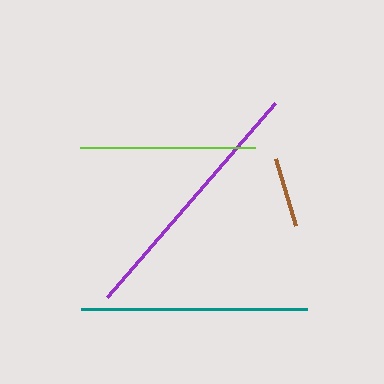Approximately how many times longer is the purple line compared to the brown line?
The purple line is approximately 3.6 times the length of the brown line.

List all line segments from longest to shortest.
From longest to shortest: purple, teal, lime, brown.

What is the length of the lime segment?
The lime segment is approximately 175 pixels long.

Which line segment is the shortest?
The brown line is the shortest at approximately 71 pixels.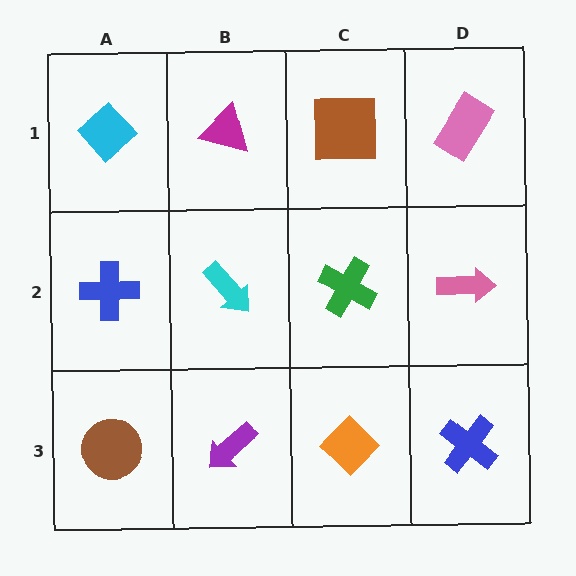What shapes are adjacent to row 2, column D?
A pink rectangle (row 1, column D), a blue cross (row 3, column D), a green cross (row 2, column C).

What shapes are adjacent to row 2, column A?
A cyan diamond (row 1, column A), a brown circle (row 3, column A), a cyan arrow (row 2, column B).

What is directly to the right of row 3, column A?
A purple arrow.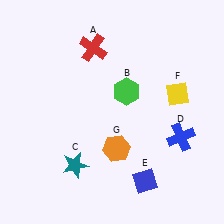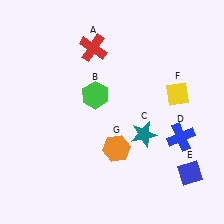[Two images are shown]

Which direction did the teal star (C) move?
The teal star (C) moved right.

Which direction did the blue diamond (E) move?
The blue diamond (E) moved right.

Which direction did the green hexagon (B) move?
The green hexagon (B) moved left.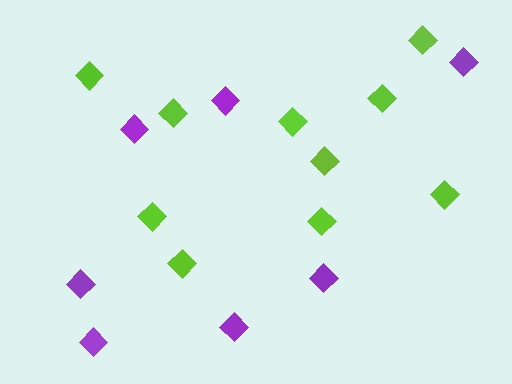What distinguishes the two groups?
There are 2 groups: one group of lime diamonds (10) and one group of purple diamonds (7).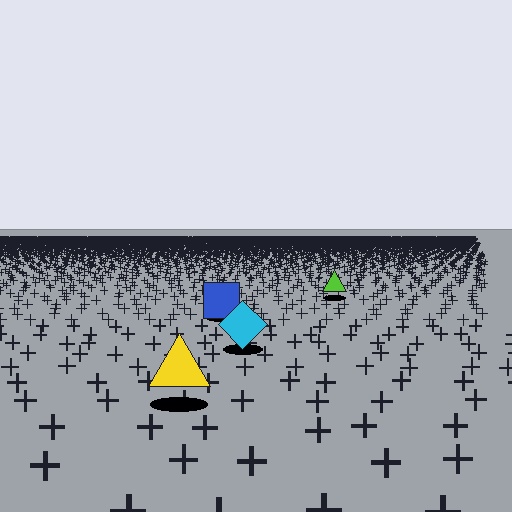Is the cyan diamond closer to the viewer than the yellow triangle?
No. The yellow triangle is closer — you can tell from the texture gradient: the ground texture is coarser near it.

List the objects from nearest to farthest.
From nearest to farthest: the yellow triangle, the cyan diamond, the blue square, the lime triangle.